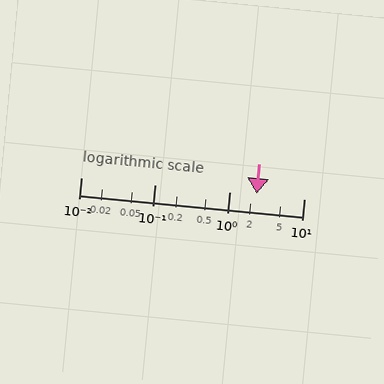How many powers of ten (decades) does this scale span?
The scale spans 3 decades, from 0.01 to 10.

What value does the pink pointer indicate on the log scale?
The pointer indicates approximately 2.3.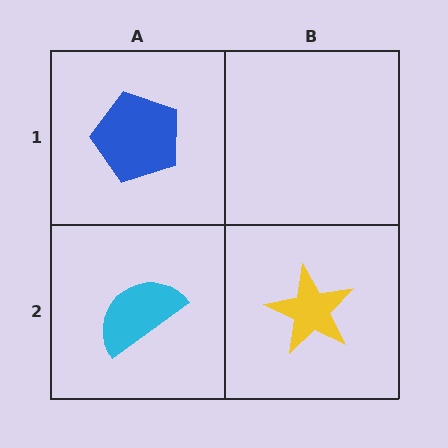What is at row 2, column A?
A cyan semicircle.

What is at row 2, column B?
A yellow star.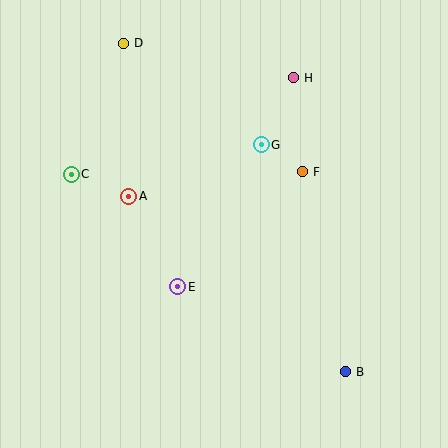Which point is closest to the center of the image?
Point E at (178, 287) is closest to the center.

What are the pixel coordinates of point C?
Point C is at (71, 174).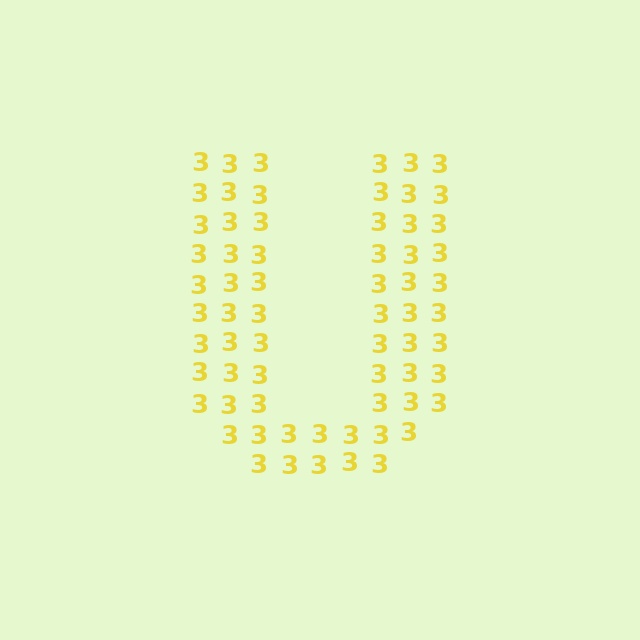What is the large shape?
The large shape is the letter U.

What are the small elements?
The small elements are digit 3's.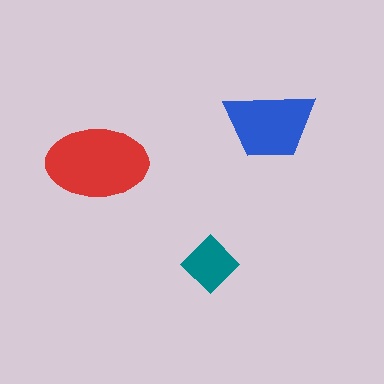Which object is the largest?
The red ellipse.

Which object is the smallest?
The teal diamond.